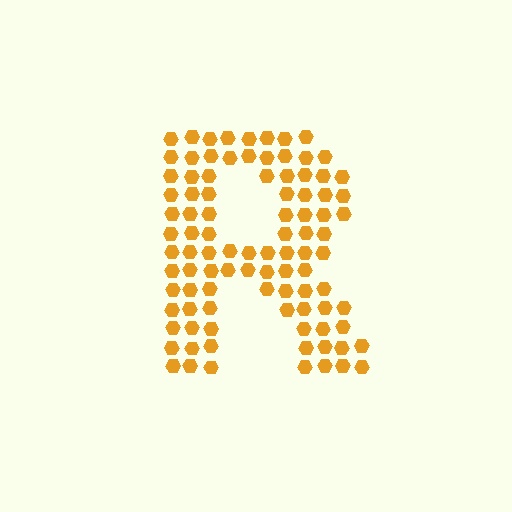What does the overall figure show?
The overall figure shows the letter R.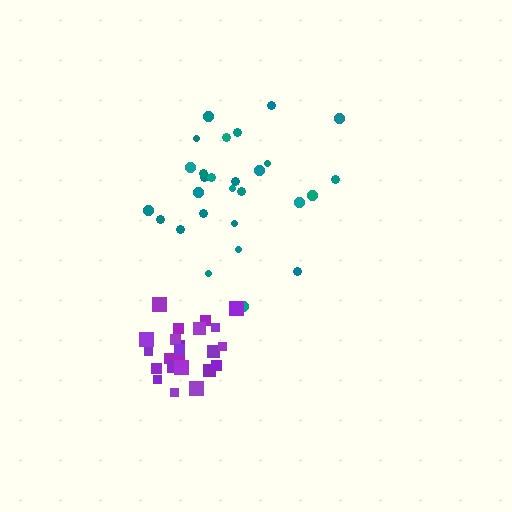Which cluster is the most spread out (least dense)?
Teal.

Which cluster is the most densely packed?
Purple.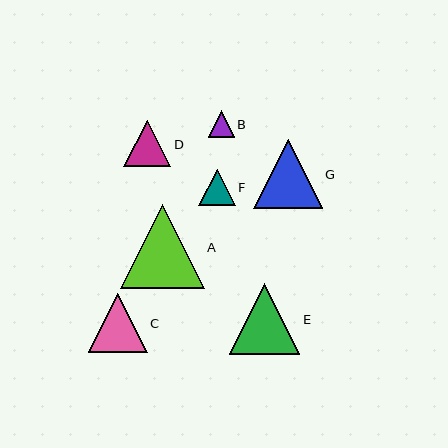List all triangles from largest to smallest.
From largest to smallest: A, E, G, C, D, F, B.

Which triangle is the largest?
Triangle A is the largest with a size of approximately 84 pixels.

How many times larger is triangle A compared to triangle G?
Triangle A is approximately 1.2 times the size of triangle G.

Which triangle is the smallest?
Triangle B is the smallest with a size of approximately 26 pixels.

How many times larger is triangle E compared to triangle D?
Triangle E is approximately 1.5 times the size of triangle D.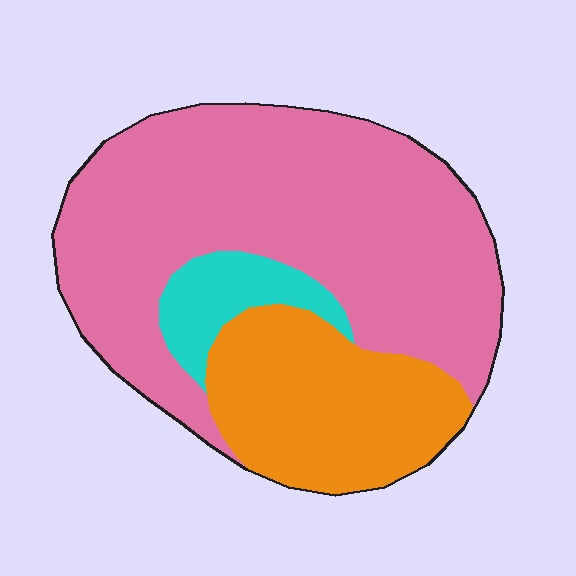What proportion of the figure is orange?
Orange covers about 25% of the figure.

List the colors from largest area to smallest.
From largest to smallest: pink, orange, cyan.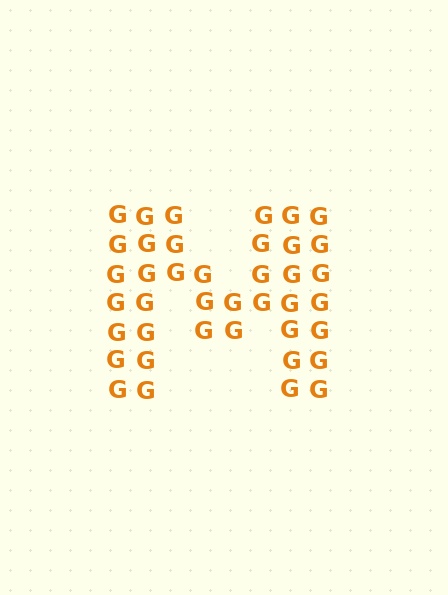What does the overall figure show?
The overall figure shows the letter M.